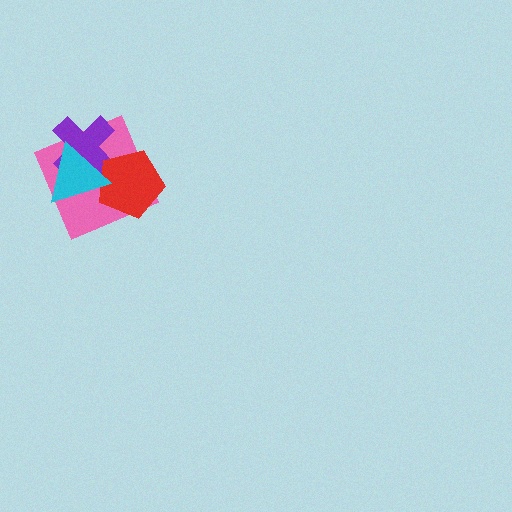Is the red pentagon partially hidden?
Yes, it is partially covered by another shape.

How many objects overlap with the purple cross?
3 objects overlap with the purple cross.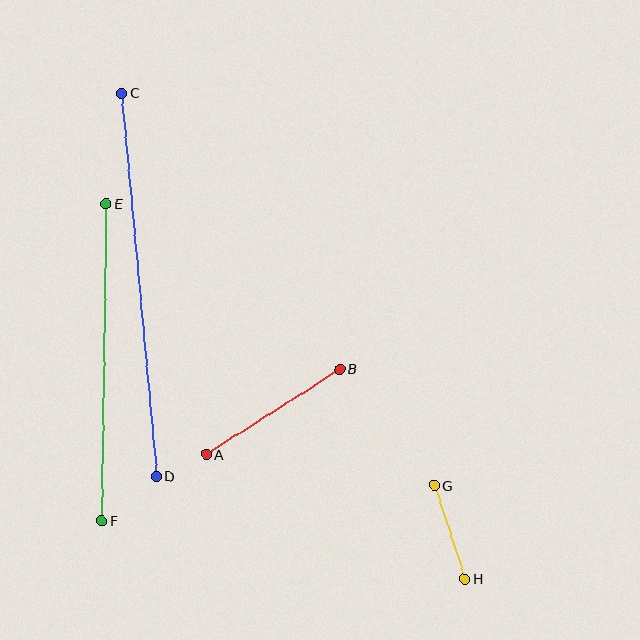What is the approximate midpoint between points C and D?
The midpoint is at approximately (139, 285) pixels.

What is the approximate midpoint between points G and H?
The midpoint is at approximately (450, 532) pixels.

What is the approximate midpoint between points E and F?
The midpoint is at approximately (104, 362) pixels.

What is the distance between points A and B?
The distance is approximately 159 pixels.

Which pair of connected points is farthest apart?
Points C and D are farthest apart.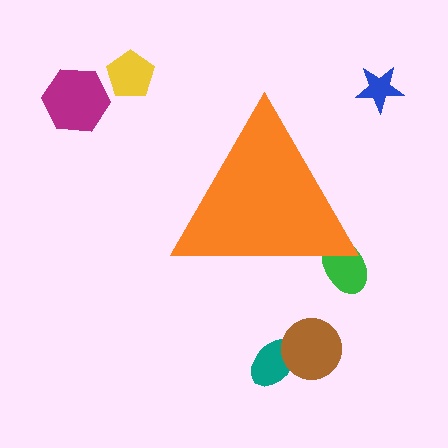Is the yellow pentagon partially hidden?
No, the yellow pentagon is fully visible.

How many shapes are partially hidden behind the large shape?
1 shape is partially hidden.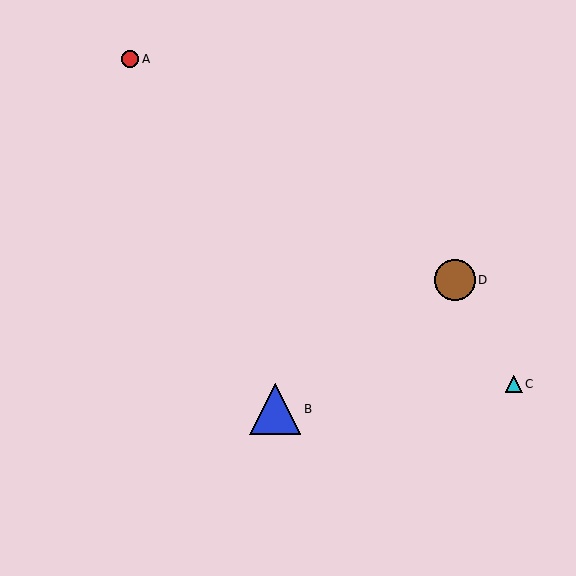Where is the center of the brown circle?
The center of the brown circle is at (455, 280).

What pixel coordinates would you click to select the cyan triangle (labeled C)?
Click at (514, 384) to select the cyan triangle C.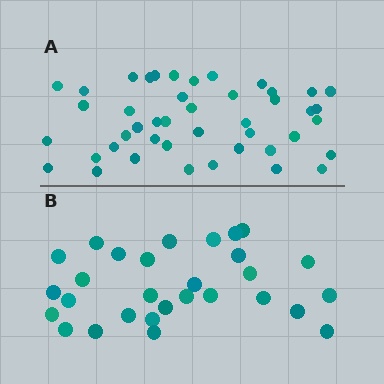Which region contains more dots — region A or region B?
Region A (the top region) has more dots.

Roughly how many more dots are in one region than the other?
Region A has approximately 15 more dots than region B.